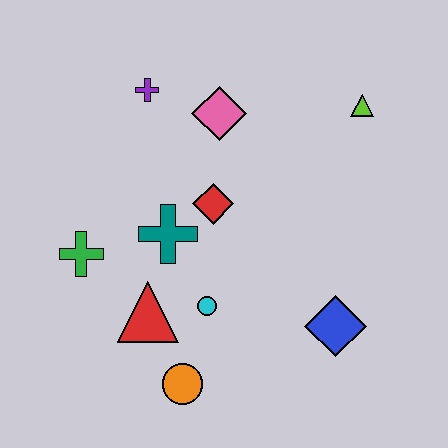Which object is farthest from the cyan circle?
The lime triangle is farthest from the cyan circle.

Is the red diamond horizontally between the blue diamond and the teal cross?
Yes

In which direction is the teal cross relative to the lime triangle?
The teal cross is to the left of the lime triangle.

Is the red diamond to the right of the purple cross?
Yes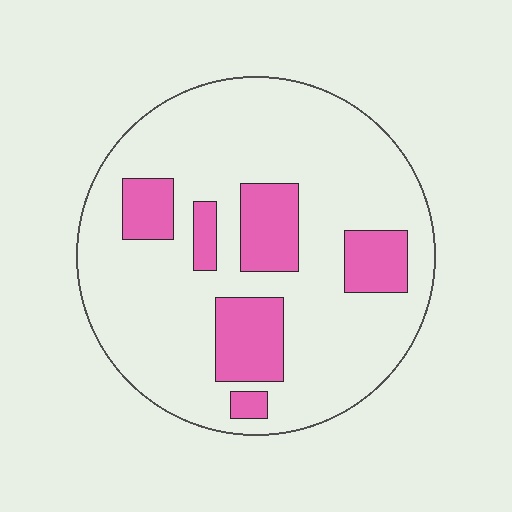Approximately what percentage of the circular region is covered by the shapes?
Approximately 20%.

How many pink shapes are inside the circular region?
6.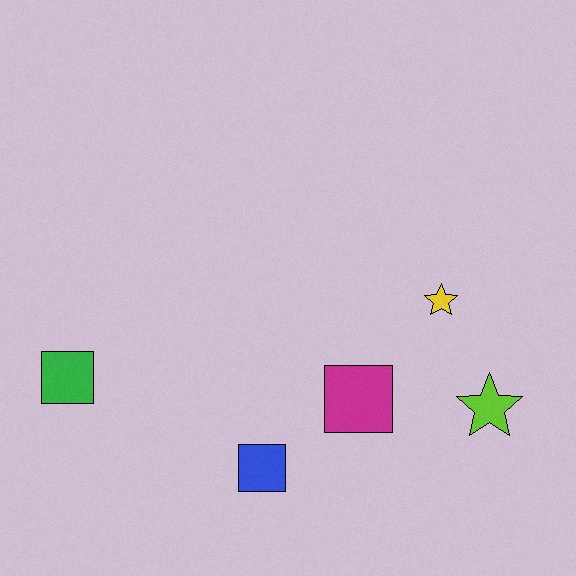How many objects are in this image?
There are 5 objects.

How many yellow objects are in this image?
There is 1 yellow object.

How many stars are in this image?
There are 2 stars.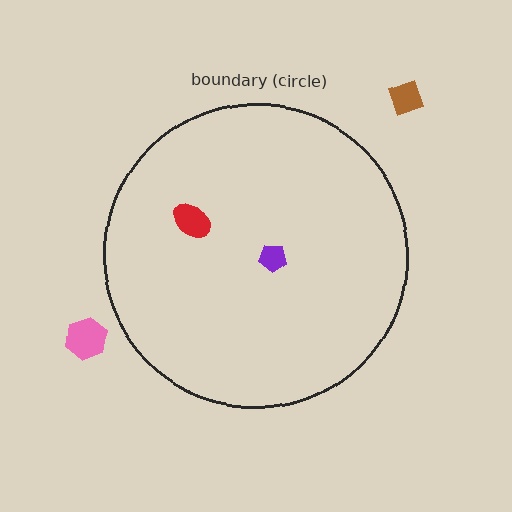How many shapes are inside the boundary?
2 inside, 2 outside.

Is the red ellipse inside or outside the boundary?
Inside.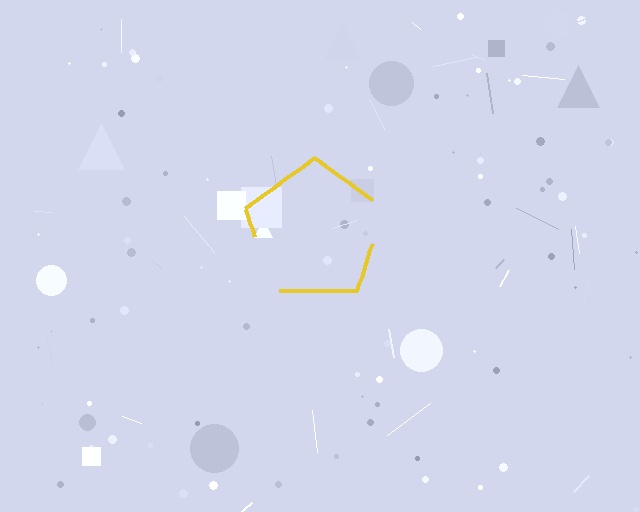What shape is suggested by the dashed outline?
The dashed outline suggests a pentagon.